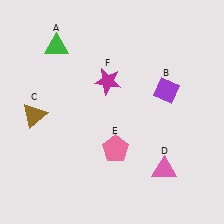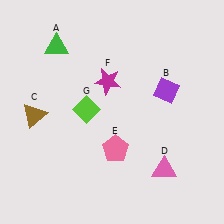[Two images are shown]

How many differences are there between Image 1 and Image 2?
There is 1 difference between the two images.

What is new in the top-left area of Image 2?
A lime diamond (G) was added in the top-left area of Image 2.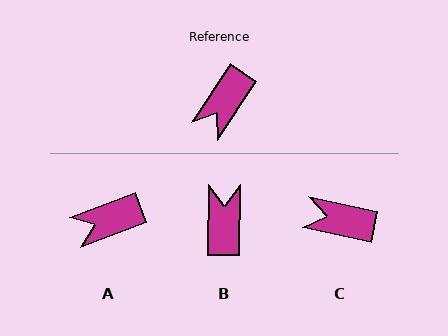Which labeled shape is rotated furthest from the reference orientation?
B, about 147 degrees away.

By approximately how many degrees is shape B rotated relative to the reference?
Approximately 147 degrees clockwise.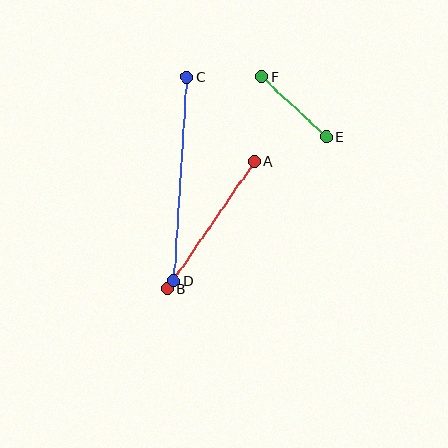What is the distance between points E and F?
The distance is approximately 88 pixels.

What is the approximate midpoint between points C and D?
The midpoint is at approximately (180, 179) pixels.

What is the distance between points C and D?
The distance is approximately 204 pixels.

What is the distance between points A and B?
The distance is approximately 154 pixels.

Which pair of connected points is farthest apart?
Points C and D are farthest apart.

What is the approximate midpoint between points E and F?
The midpoint is at approximately (294, 107) pixels.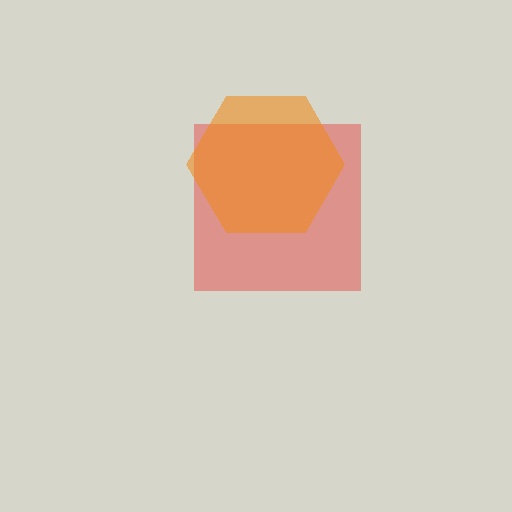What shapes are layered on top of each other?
The layered shapes are: a red square, an orange hexagon.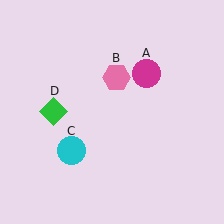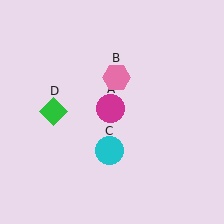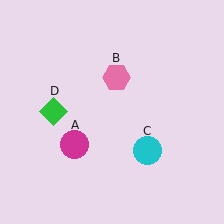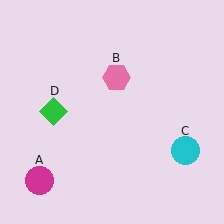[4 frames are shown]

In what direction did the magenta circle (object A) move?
The magenta circle (object A) moved down and to the left.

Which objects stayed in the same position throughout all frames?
Pink hexagon (object B) and green diamond (object D) remained stationary.